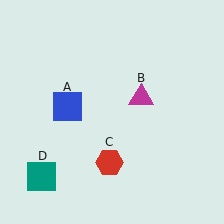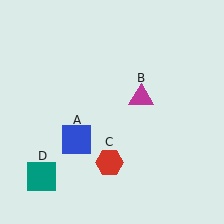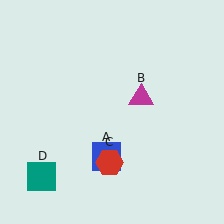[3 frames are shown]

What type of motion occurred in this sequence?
The blue square (object A) rotated counterclockwise around the center of the scene.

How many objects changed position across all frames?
1 object changed position: blue square (object A).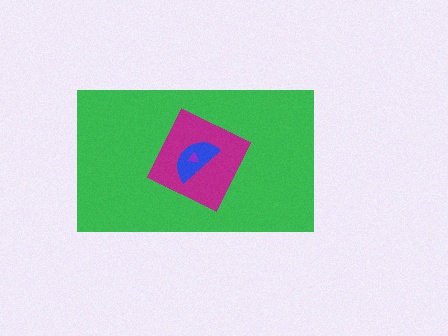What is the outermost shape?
The green rectangle.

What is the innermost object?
The purple triangle.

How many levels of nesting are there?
4.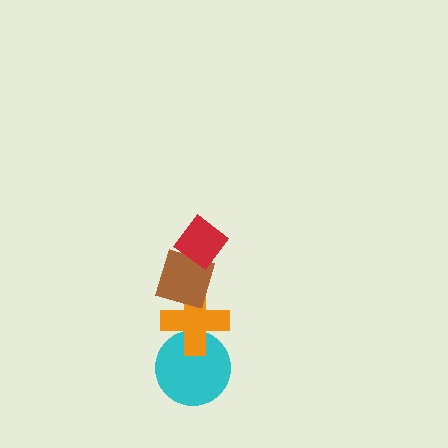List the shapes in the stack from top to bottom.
From top to bottom: the red diamond, the brown diamond, the orange cross, the cyan circle.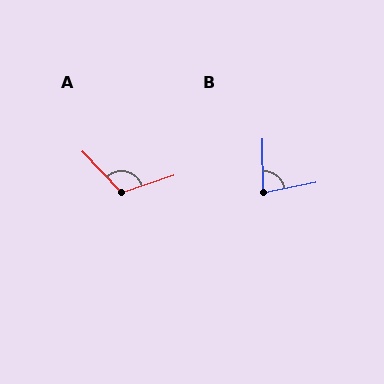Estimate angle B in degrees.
Approximately 79 degrees.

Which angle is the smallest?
B, at approximately 79 degrees.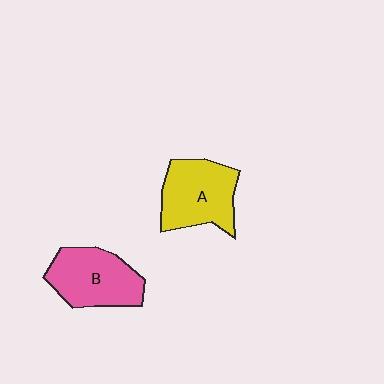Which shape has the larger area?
Shape A (yellow).